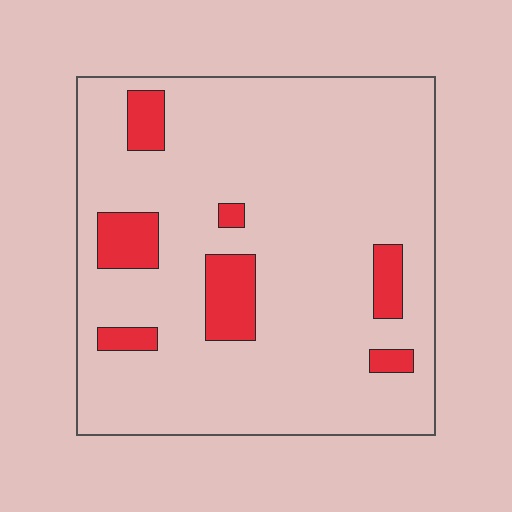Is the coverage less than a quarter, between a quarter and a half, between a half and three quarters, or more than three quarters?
Less than a quarter.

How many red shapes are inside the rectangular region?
7.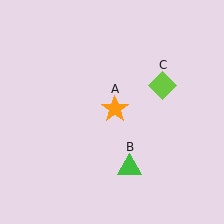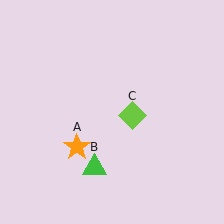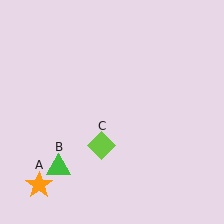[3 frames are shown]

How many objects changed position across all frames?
3 objects changed position: orange star (object A), green triangle (object B), lime diamond (object C).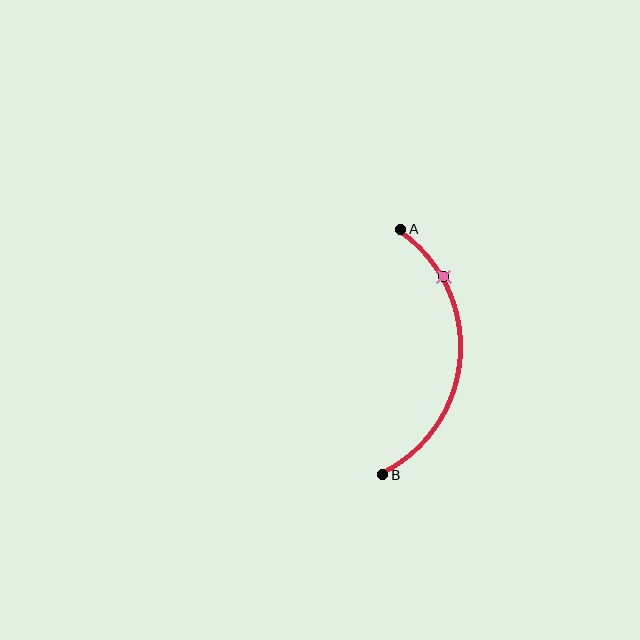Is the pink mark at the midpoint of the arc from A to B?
No. The pink mark lies on the arc but is closer to endpoint A. The arc midpoint would be at the point on the curve equidistant along the arc from both A and B.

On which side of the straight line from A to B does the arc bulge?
The arc bulges to the right of the straight line connecting A and B.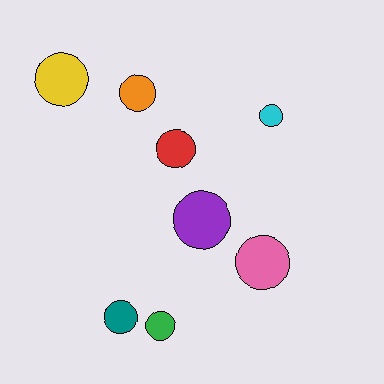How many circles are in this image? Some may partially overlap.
There are 8 circles.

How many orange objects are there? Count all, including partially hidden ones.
There is 1 orange object.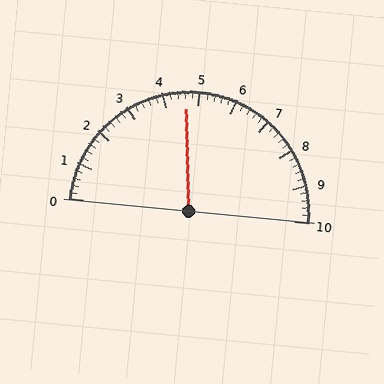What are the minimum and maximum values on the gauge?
The gauge ranges from 0 to 10.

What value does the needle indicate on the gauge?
The needle indicates approximately 4.6.